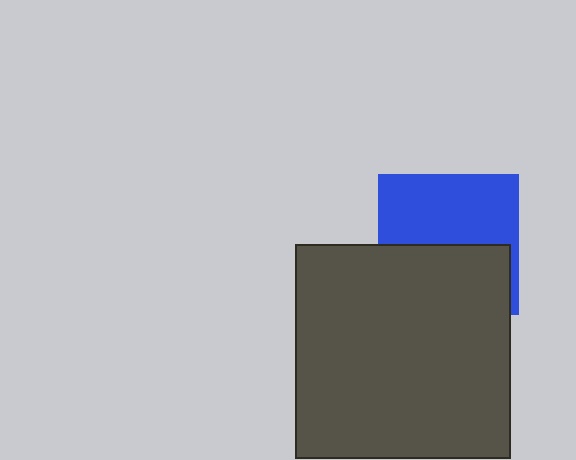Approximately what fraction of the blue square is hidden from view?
Roughly 48% of the blue square is hidden behind the dark gray square.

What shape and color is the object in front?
The object in front is a dark gray square.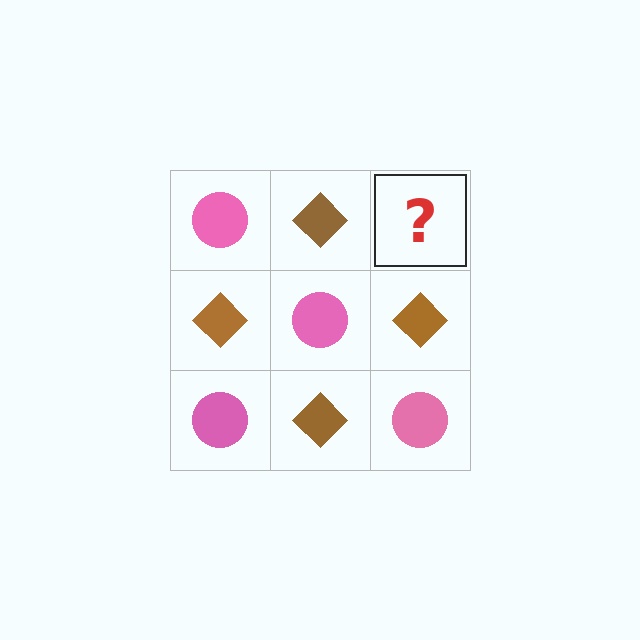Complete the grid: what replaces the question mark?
The question mark should be replaced with a pink circle.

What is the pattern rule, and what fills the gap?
The rule is that it alternates pink circle and brown diamond in a checkerboard pattern. The gap should be filled with a pink circle.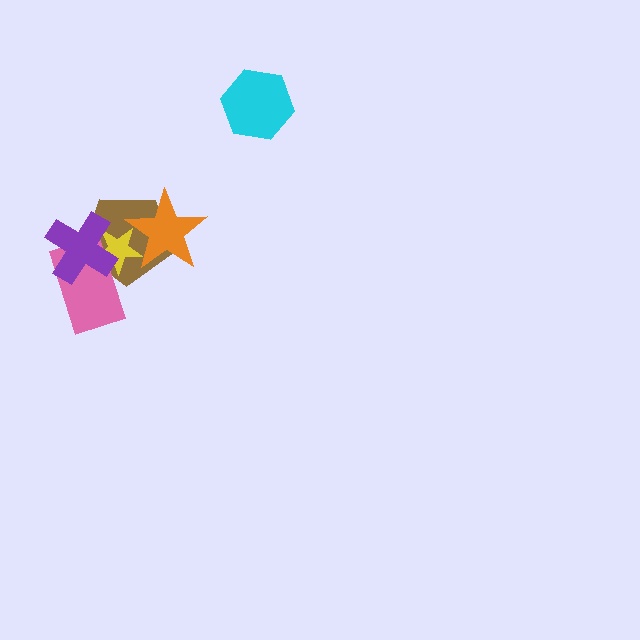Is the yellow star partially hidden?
Yes, it is partially covered by another shape.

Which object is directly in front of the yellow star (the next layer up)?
The orange star is directly in front of the yellow star.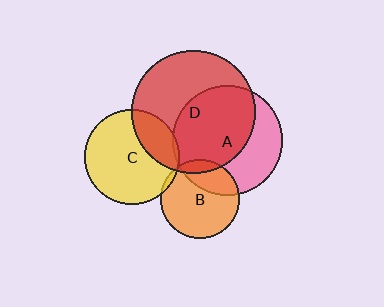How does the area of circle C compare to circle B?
Approximately 1.4 times.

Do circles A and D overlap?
Yes.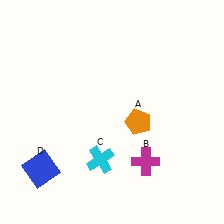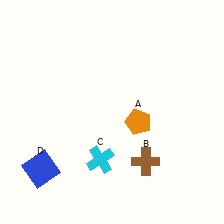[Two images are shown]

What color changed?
The cross (B) changed from magenta in Image 1 to brown in Image 2.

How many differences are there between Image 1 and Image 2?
There is 1 difference between the two images.